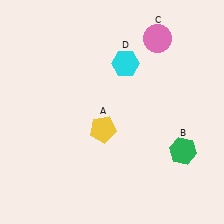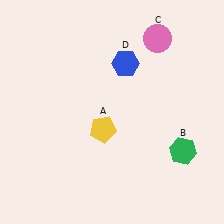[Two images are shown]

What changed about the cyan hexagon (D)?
In Image 1, D is cyan. In Image 2, it changed to blue.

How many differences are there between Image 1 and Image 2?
There is 1 difference between the two images.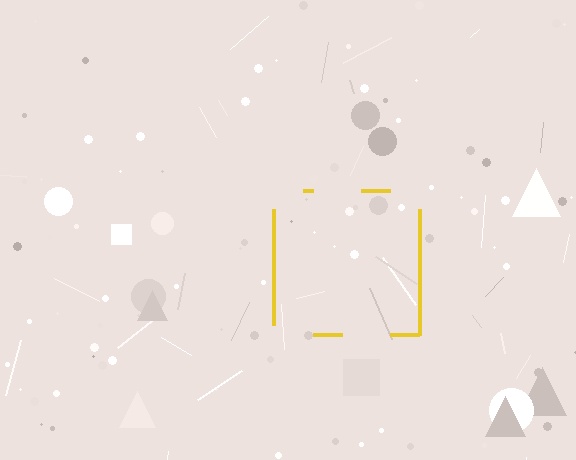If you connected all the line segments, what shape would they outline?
They would outline a square.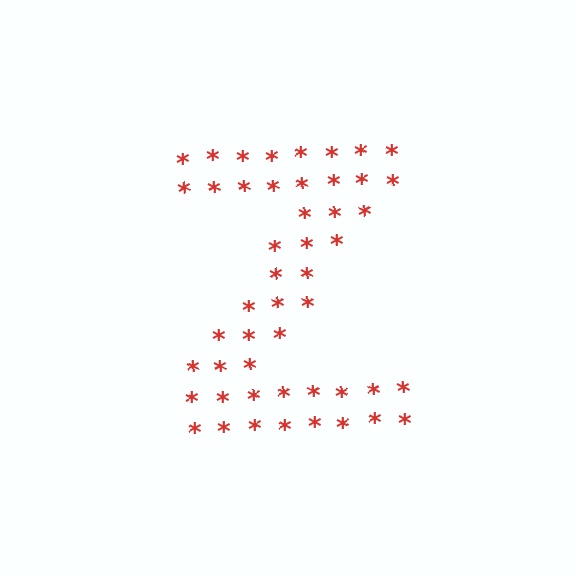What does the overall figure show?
The overall figure shows the letter Z.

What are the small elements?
The small elements are asterisks.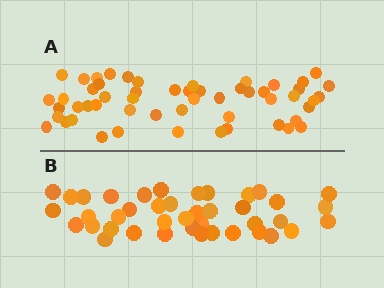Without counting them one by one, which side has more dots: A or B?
Region A (the top region) has more dots.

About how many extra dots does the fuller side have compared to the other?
Region A has approximately 15 more dots than region B.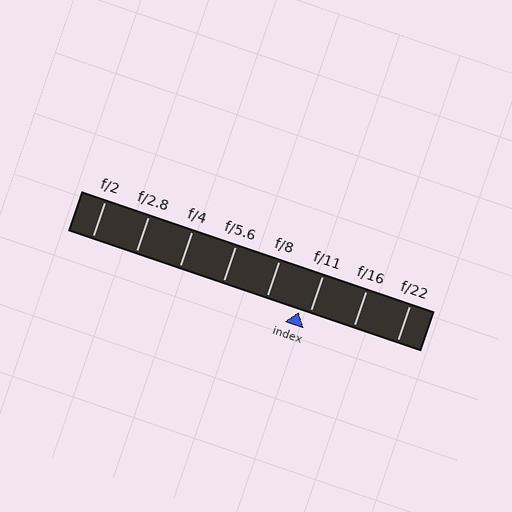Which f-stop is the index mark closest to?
The index mark is closest to f/11.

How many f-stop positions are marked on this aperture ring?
There are 8 f-stop positions marked.